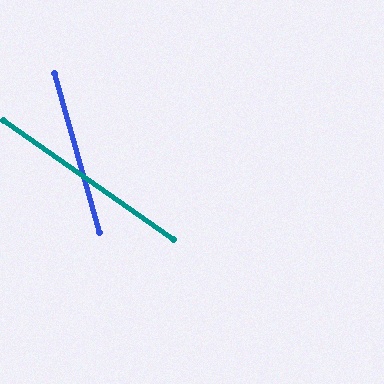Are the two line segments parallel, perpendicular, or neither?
Neither parallel nor perpendicular — they differ by about 39°.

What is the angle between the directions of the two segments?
Approximately 39 degrees.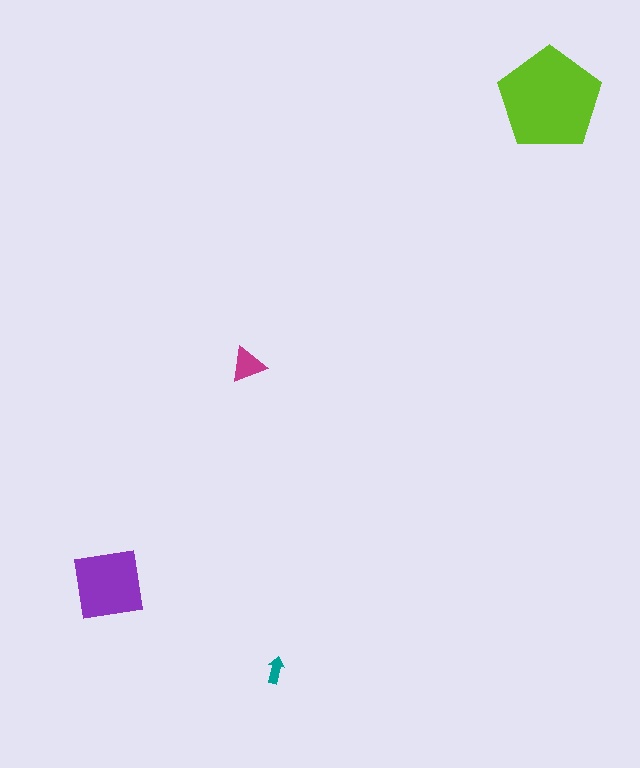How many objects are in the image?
There are 4 objects in the image.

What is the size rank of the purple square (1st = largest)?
2nd.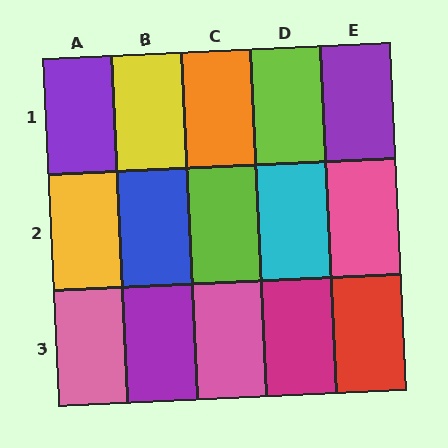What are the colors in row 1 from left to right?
Purple, yellow, orange, lime, purple.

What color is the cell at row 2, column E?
Pink.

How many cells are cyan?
1 cell is cyan.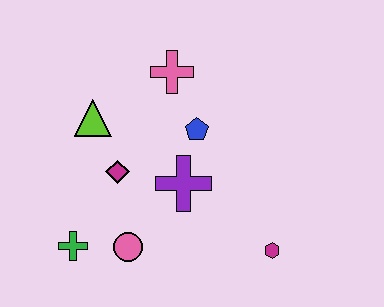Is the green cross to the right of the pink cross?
No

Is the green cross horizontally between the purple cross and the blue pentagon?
No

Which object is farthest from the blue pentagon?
The green cross is farthest from the blue pentagon.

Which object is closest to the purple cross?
The blue pentagon is closest to the purple cross.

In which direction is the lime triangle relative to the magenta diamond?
The lime triangle is above the magenta diamond.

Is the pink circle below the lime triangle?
Yes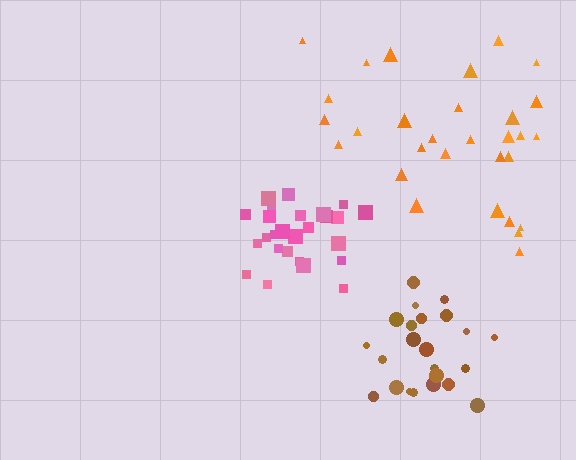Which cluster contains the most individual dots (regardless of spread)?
Orange (30).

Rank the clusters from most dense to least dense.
pink, brown, orange.